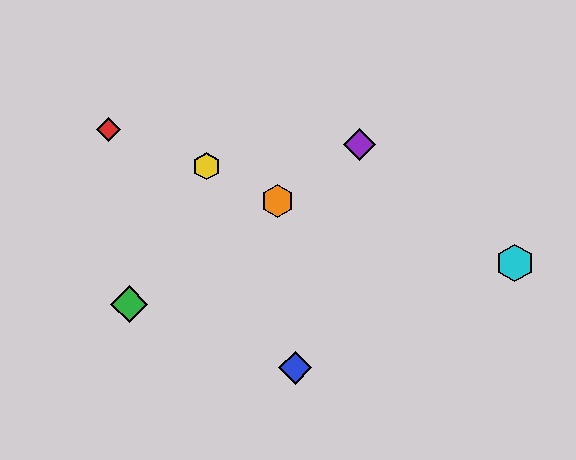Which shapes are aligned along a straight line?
The green diamond, the purple diamond, the orange hexagon are aligned along a straight line.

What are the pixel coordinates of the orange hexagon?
The orange hexagon is at (277, 201).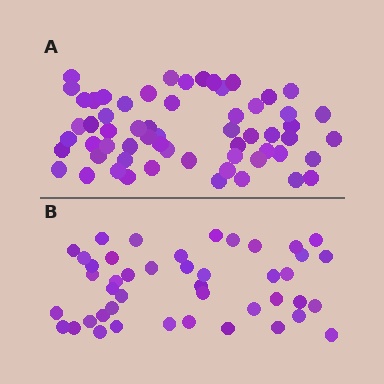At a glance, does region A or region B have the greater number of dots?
Region A (the top region) has more dots.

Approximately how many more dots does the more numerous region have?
Region A has approximately 15 more dots than region B.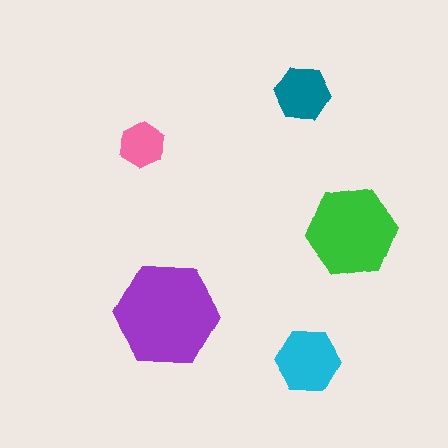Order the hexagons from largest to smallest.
the purple one, the green one, the cyan one, the teal one, the pink one.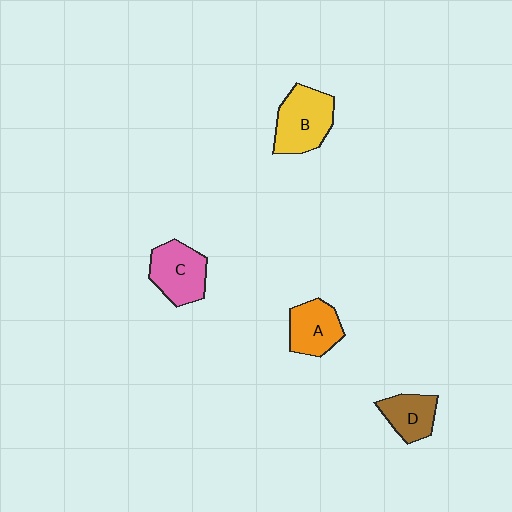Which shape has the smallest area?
Shape D (brown).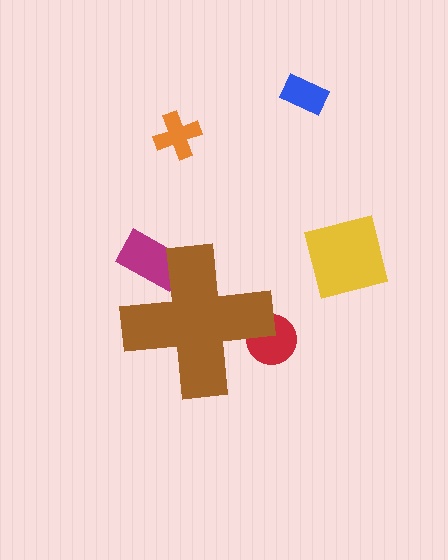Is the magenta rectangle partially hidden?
Yes, the magenta rectangle is partially hidden behind the brown cross.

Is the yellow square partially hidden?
No, the yellow square is fully visible.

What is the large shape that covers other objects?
A brown cross.